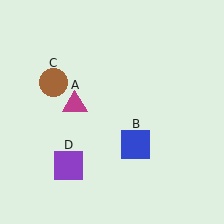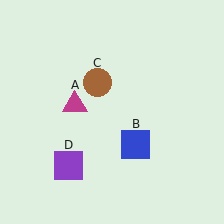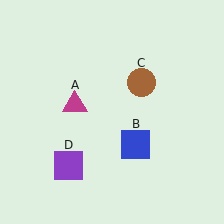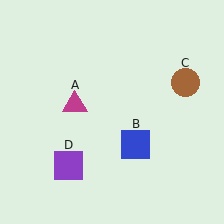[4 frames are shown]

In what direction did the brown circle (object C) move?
The brown circle (object C) moved right.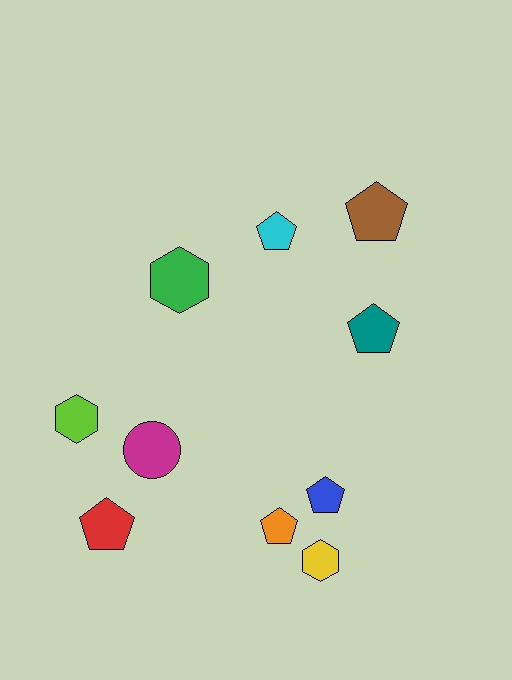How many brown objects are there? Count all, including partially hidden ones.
There is 1 brown object.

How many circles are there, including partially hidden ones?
There is 1 circle.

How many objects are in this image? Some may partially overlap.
There are 10 objects.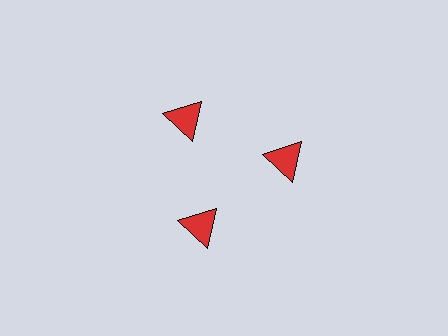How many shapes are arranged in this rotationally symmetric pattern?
There are 3 shapes, arranged in 3 groups of 1.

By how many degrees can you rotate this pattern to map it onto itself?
The pattern maps onto itself every 120 degrees of rotation.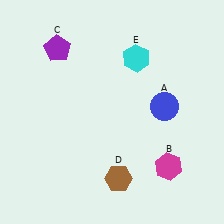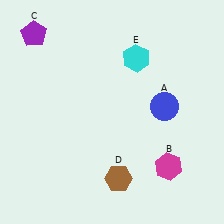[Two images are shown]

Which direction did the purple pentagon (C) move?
The purple pentagon (C) moved left.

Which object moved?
The purple pentagon (C) moved left.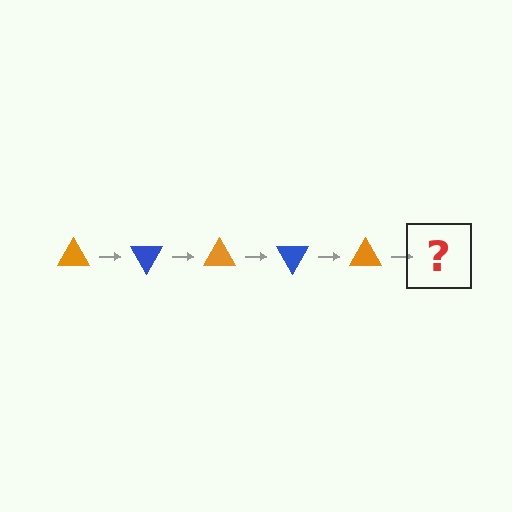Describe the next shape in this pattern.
It should be a blue triangle, rotated 300 degrees from the start.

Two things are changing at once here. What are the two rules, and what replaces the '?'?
The two rules are that it rotates 60 degrees each step and the color cycles through orange and blue. The '?' should be a blue triangle, rotated 300 degrees from the start.